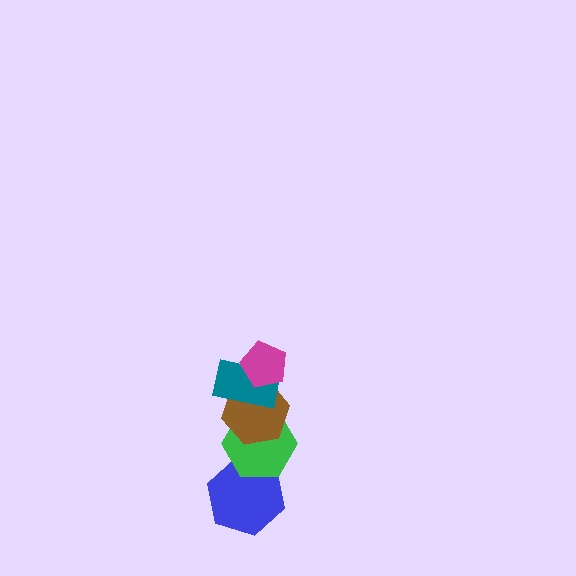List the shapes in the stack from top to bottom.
From top to bottom: the magenta pentagon, the teal rectangle, the brown hexagon, the green hexagon, the blue hexagon.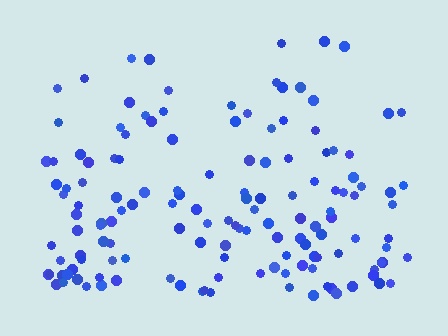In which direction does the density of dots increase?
From top to bottom, with the bottom side densest.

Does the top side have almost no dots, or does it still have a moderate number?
Still a moderate number, just noticeably fewer than the bottom.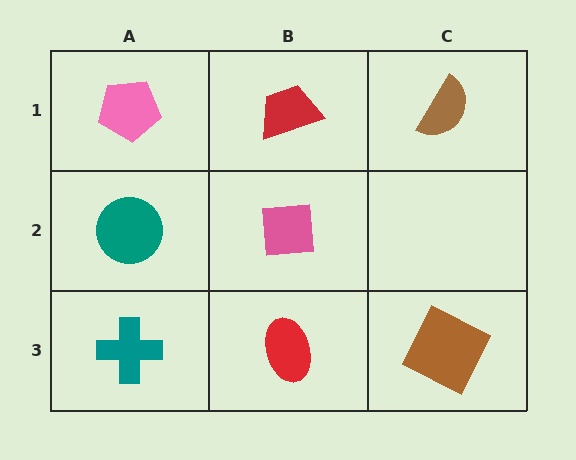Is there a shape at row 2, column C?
No, that cell is empty.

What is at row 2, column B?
A pink square.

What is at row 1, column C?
A brown semicircle.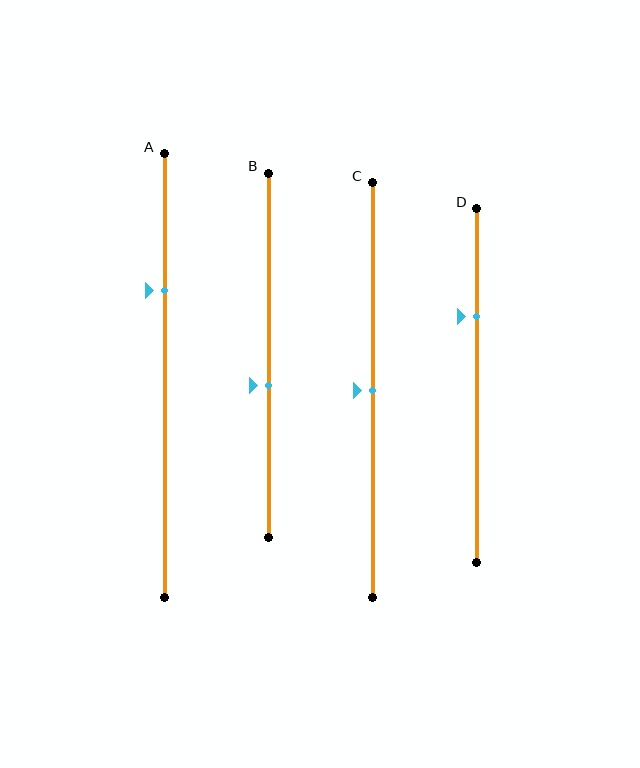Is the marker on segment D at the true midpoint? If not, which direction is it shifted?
No, the marker on segment D is shifted upward by about 19% of the segment length.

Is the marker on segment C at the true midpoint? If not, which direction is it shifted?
Yes, the marker on segment C is at the true midpoint.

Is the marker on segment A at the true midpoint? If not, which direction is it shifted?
No, the marker on segment A is shifted upward by about 19% of the segment length.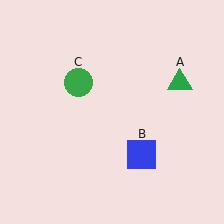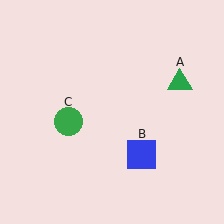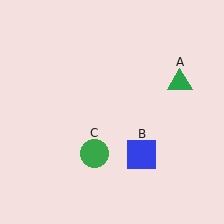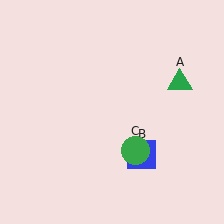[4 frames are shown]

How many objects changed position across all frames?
1 object changed position: green circle (object C).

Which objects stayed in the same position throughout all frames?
Green triangle (object A) and blue square (object B) remained stationary.